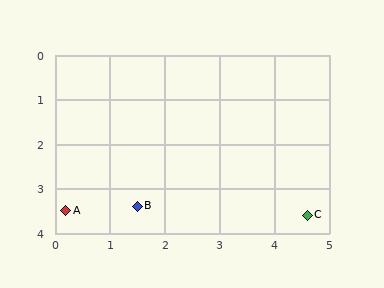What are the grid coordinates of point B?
Point B is at approximately (1.5, 3.4).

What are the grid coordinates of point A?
Point A is at approximately (0.2, 3.5).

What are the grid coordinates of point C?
Point C is at approximately (4.6, 3.6).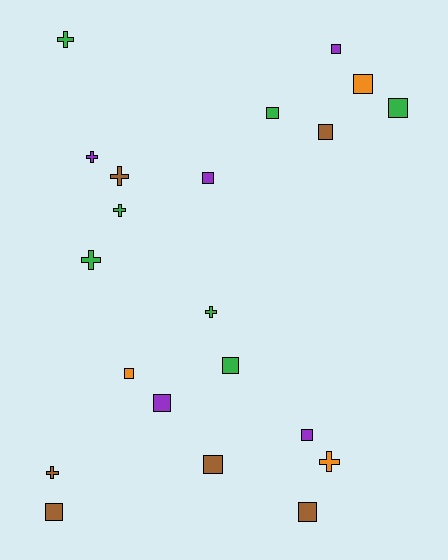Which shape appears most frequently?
Square, with 13 objects.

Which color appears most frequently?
Green, with 7 objects.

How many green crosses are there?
There are 4 green crosses.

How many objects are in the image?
There are 21 objects.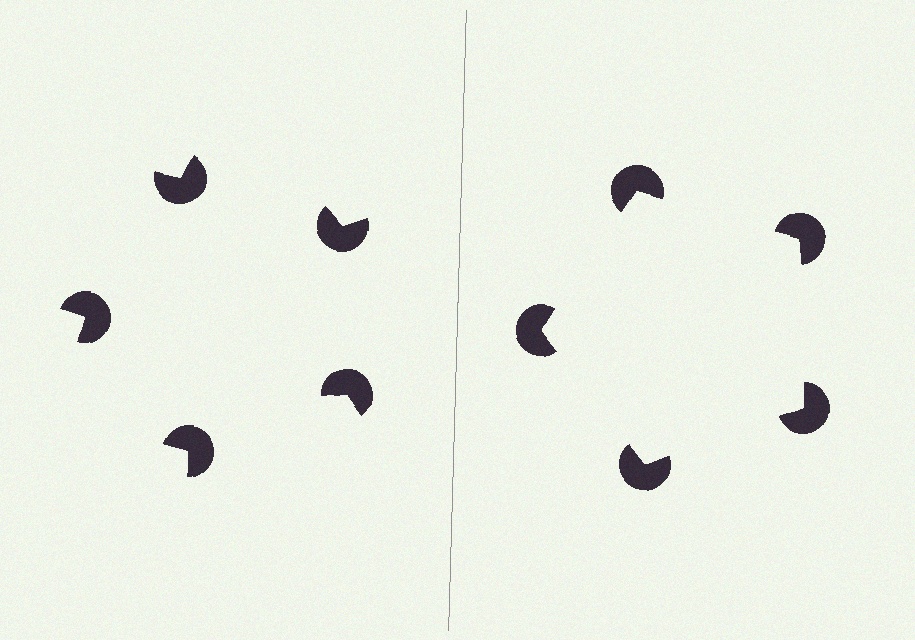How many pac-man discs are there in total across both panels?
10 — 5 on each side.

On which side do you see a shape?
An illusory pentagon appears on the right side. On the left side the wedge cuts are rotated, so no coherent shape forms.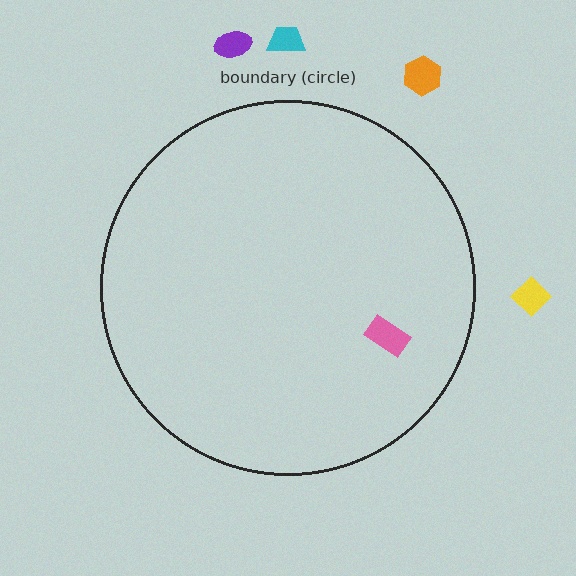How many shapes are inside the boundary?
1 inside, 4 outside.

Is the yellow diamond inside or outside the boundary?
Outside.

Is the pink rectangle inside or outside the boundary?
Inside.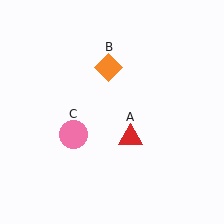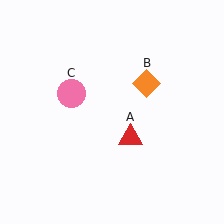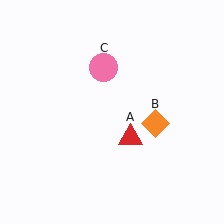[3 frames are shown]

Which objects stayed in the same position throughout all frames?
Red triangle (object A) remained stationary.